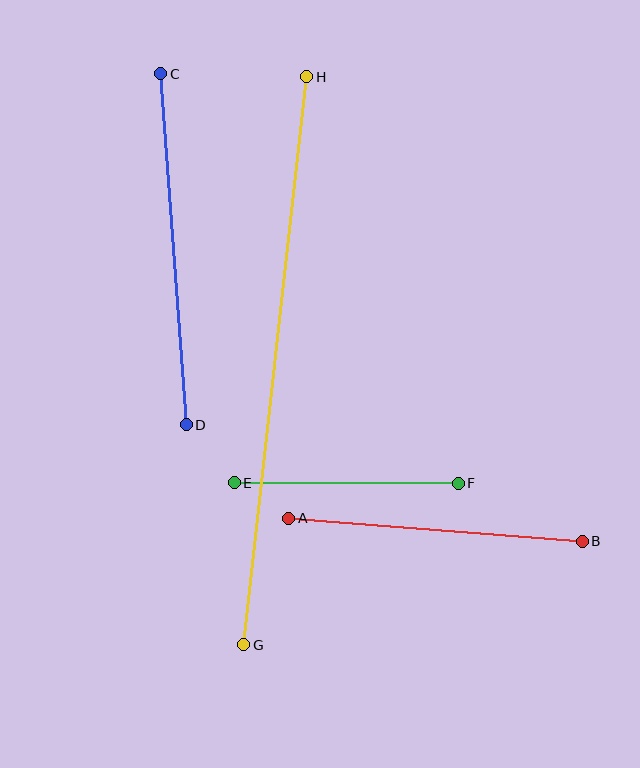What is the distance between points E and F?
The distance is approximately 224 pixels.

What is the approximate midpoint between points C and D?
The midpoint is at approximately (174, 249) pixels.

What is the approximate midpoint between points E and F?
The midpoint is at approximately (346, 483) pixels.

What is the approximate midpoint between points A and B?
The midpoint is at approximately (436, 530) pixels.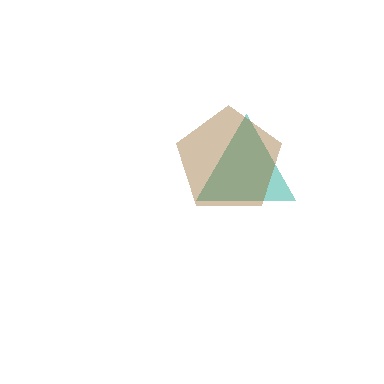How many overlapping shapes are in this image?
There are 2 overlapping shapes in the image.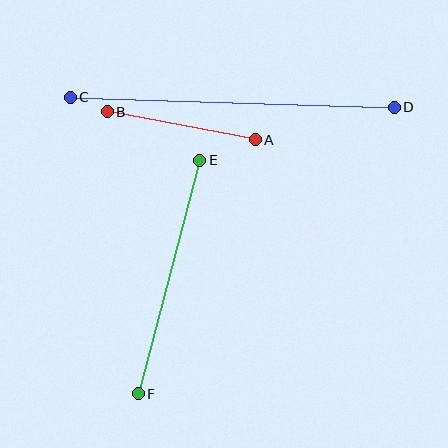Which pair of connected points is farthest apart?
Points C and D are farthest apart.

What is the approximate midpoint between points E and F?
The midpoint is at approximately (169, 277) pixels.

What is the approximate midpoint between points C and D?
The midpoint is at approximately (232, 102) pixels.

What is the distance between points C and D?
The distance is approximately 324 pixels.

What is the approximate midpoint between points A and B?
The midpoint is at approximately (181, 126) pixels.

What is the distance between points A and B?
The distance is approximately 151 pixels.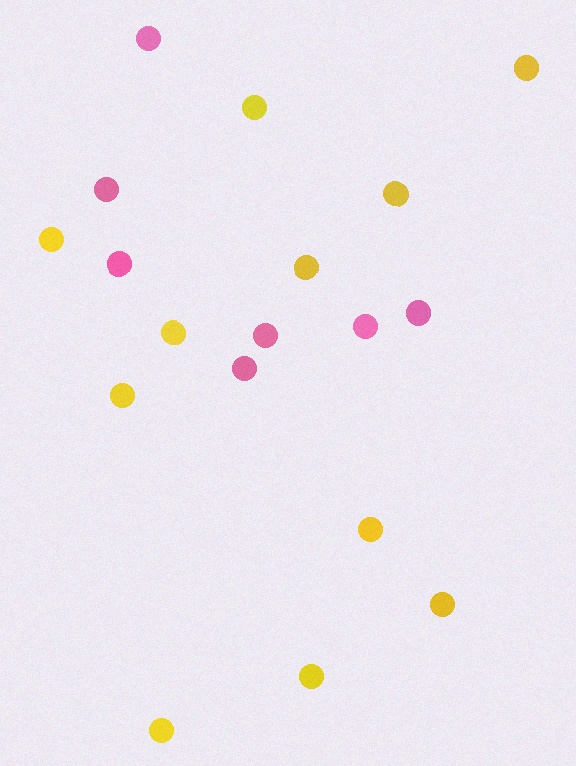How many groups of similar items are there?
There are 2 groups: one group of yellow circles (11) and one group of pink circles (7).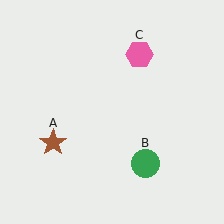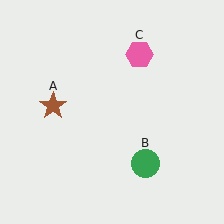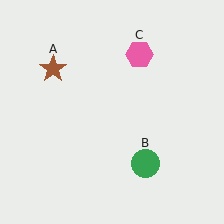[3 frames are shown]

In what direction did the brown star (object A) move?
The brown star (object A) moved up.